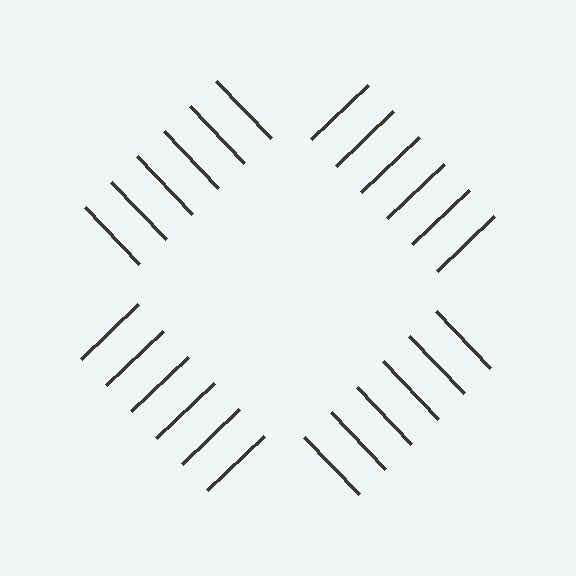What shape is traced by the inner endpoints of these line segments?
An illusory square — the line segments terminate on its edges but no continuous stroke is drawn.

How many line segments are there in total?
24 — 6 along each of the 4 edges.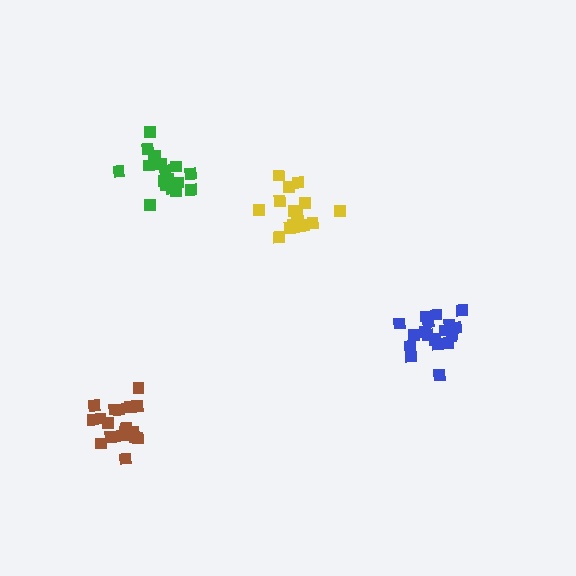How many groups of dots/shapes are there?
There are 4 groups.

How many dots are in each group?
Group 1: 16 dots, Group 2: 19 dots, Group 3: 18 dots, Group 4: 18 dots (71 total).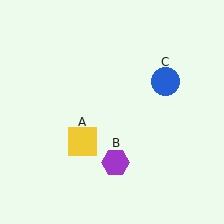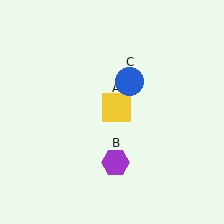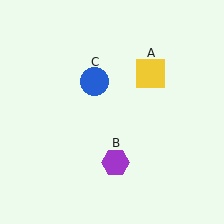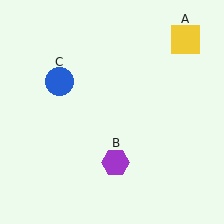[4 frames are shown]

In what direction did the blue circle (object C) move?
The blue circle (object C) moved left.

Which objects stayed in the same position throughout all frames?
Purple hexagon (object B) remained stationary.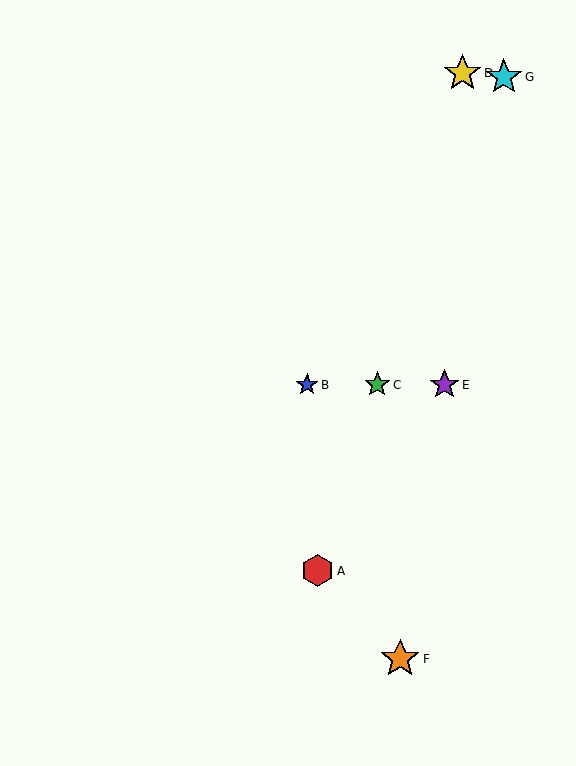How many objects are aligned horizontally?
3 objects (B, C, E) are aligned horizontally.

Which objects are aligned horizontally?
Objects B, C, E are aligned horizontally.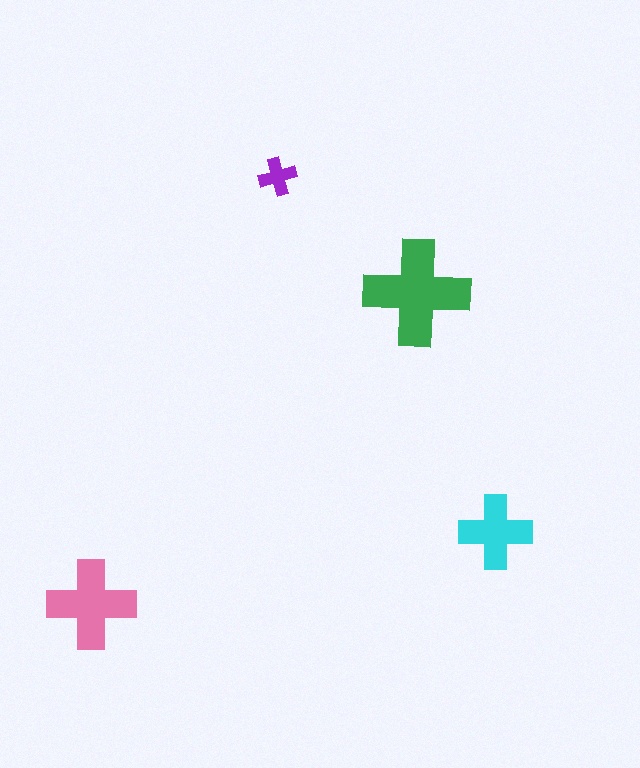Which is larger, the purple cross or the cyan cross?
The cyan one.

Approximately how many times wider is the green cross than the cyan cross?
About 1.5 times wider.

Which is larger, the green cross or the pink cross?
The green one.